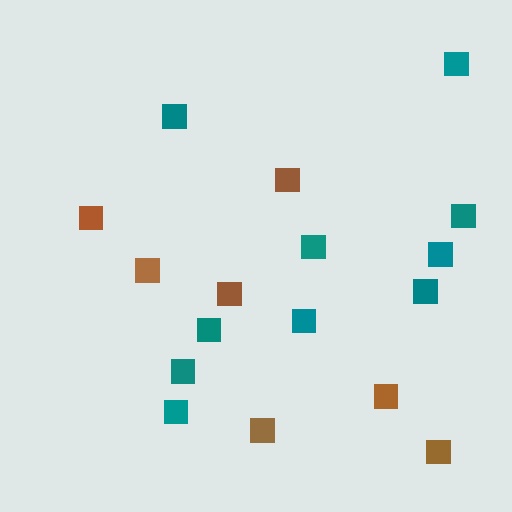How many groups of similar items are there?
There are 2 groups: one group of brown squares (7) and one group of teal squares (10).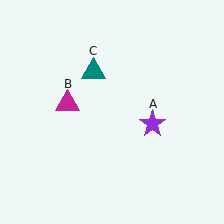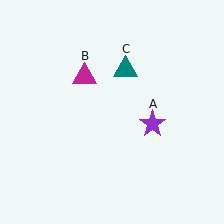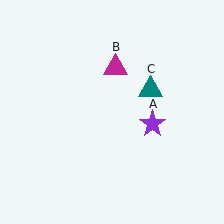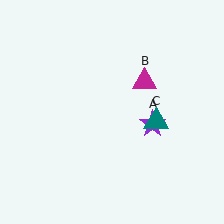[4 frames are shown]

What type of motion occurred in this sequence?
The magenta triangle (object B), teal triangle (object C) rotated clockwise around the center of the scene.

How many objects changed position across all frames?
2 objects changed position: magenta triangle (object B), teal triangle (object C).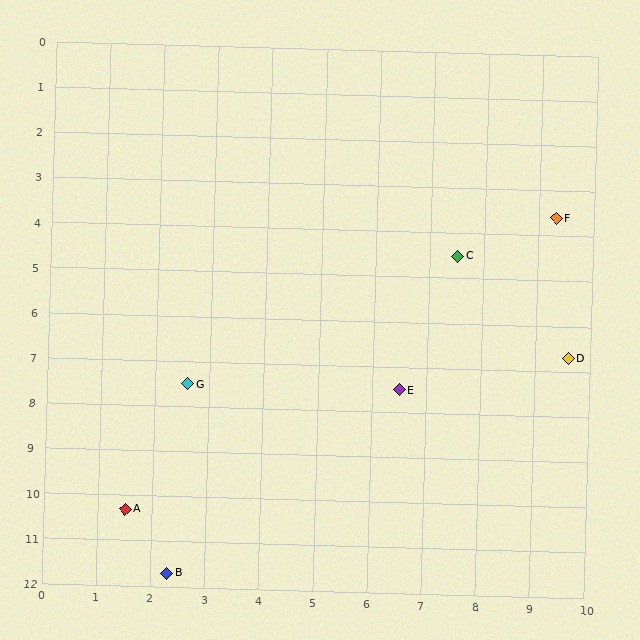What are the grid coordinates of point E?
Point E is at approximately (6.5, 7.5).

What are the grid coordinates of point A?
Point A is at approximately (1.5, 10.3).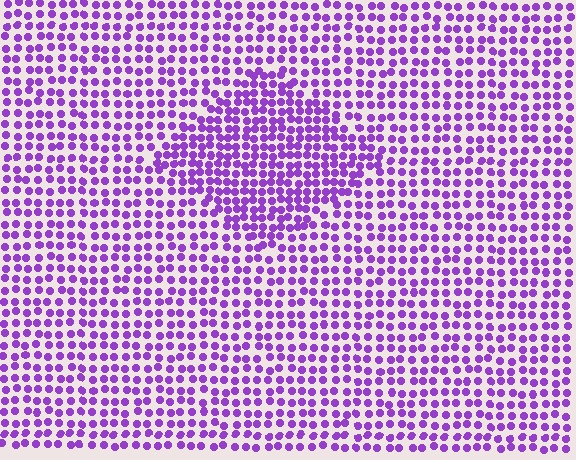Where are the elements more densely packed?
The elements are more densely packed inside the diamond boundary.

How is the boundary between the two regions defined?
The boundary is defined by a change in element density (approximately 1.5x ratio). All elements are the same color, size, and shape.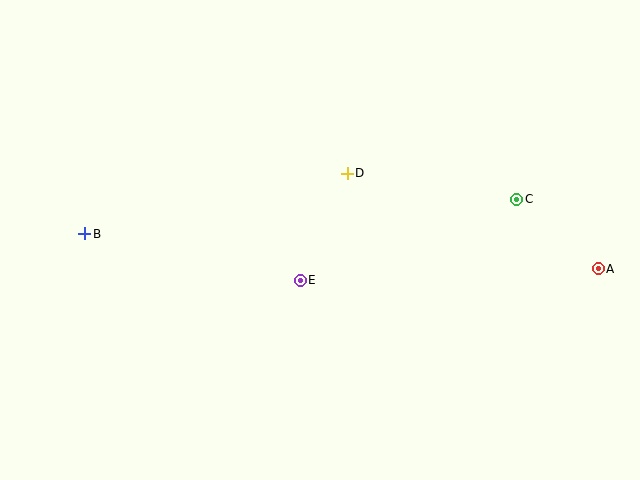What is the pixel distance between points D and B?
The distance between D and B is 269 pixels.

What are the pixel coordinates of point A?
Point A is at (598, 269).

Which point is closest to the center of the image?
Point E at (300, 280) is closest to the center.